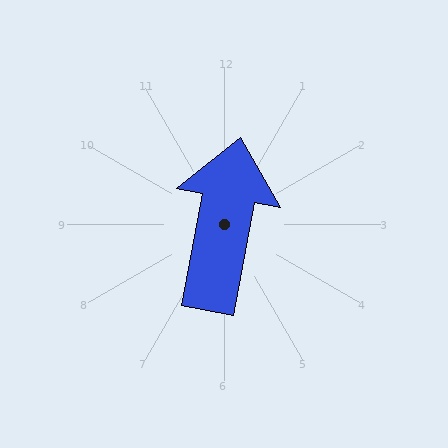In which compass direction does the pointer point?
North.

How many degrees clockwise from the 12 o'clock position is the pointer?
Approximately 11 degrees.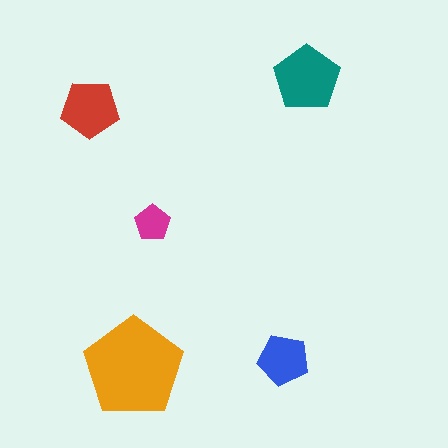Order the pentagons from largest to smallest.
the orange one, the teal one, the red one, the blue one, the magenta one.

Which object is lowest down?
The orange pentagon is bottommost.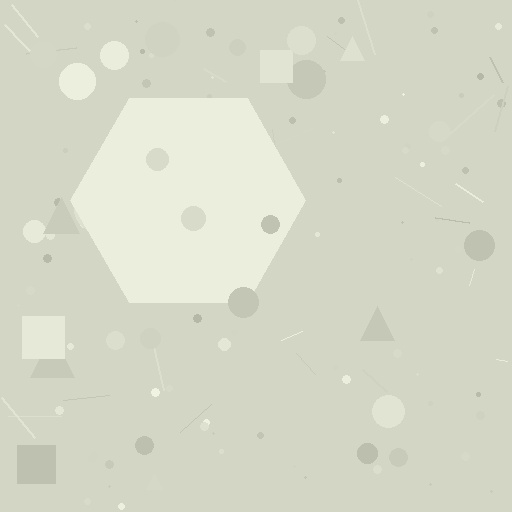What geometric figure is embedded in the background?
A hexagon is embedded in the background.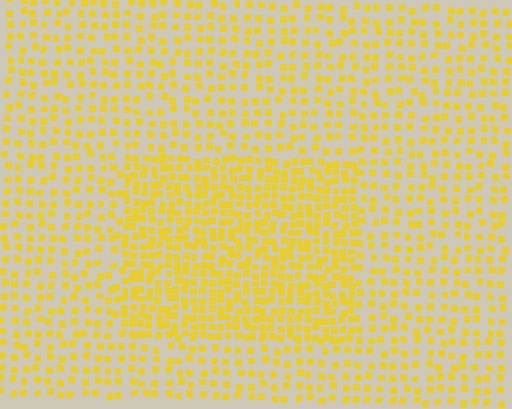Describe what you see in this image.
The image contains small yellow elements arranged at two different densities. A rectangle-shaped region is visible where the elements are more densely packed than the surrounding area.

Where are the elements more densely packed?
The elements are more densely packed inside the rectangle boundary.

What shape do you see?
I see a rectangle.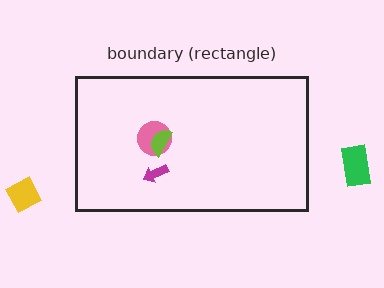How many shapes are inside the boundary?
3 inside, 2 outside.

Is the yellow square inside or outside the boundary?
Outside.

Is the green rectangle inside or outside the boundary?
Outside.